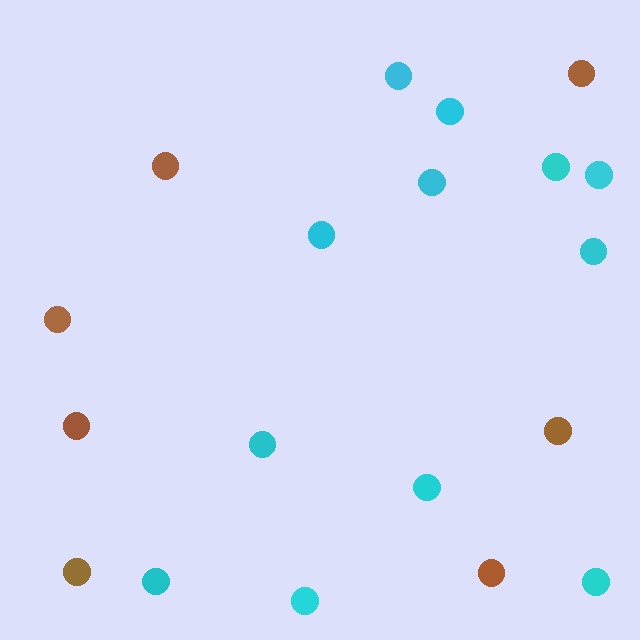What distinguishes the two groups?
There are 2 groups: one group of brown circles (7) and one group of cyan circles (12).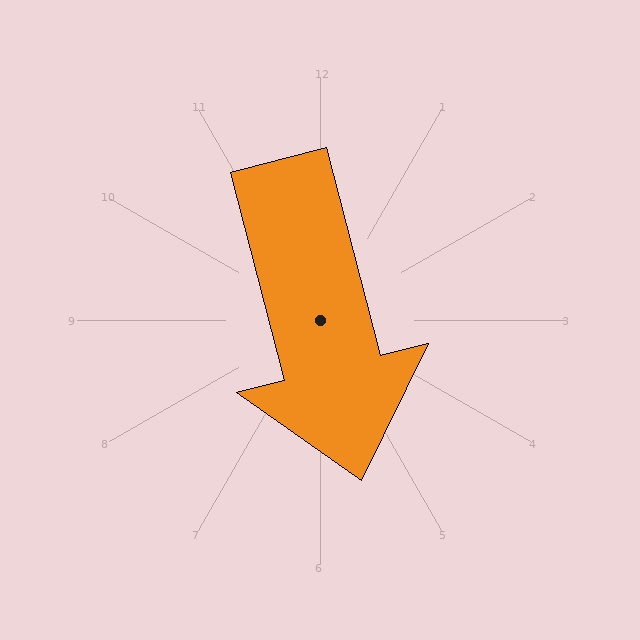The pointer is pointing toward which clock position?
Roughly 6 o'clock.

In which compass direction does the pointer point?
South.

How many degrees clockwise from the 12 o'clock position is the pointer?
Approximately 166 degrees.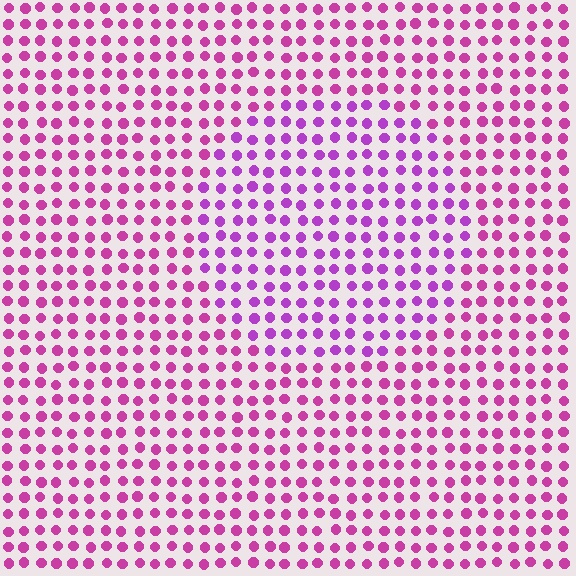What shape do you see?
I see a circle.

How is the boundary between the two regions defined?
The boundary is defined purely by a slight shift in hue (about 26 degrees). Spacing, size, and orientation are identical on both sides.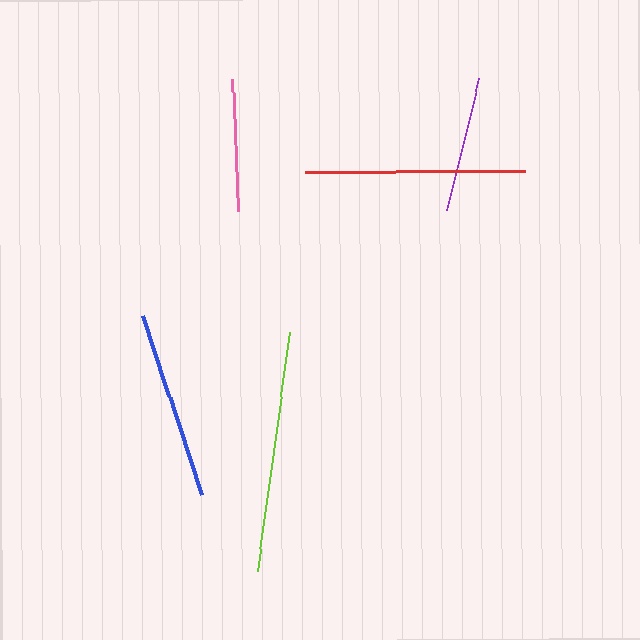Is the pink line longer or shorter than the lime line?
The lime line is longer than the pink line.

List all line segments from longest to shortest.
From longest to shortest: lime, red, blue, purple, pink.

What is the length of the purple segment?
The purple segment is approximately 136 pixels long.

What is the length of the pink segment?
The pink segment is approximately 132 pixels long.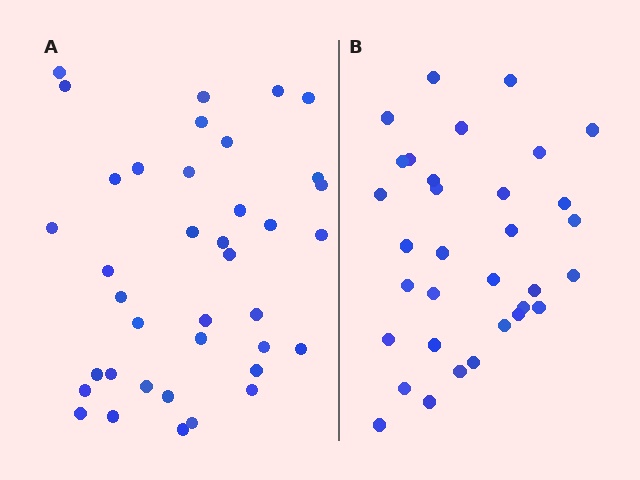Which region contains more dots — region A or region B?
Region A (the left region) has more dots.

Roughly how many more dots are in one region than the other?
Region A has about 5 more dots than region B.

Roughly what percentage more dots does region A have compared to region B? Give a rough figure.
About 15% more.